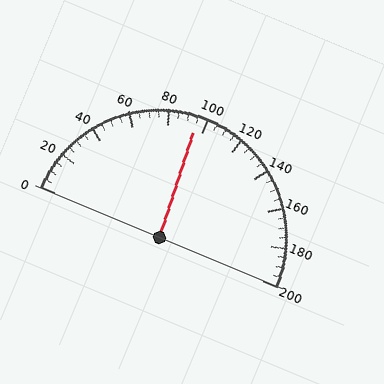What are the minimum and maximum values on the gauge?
The gauge ranges from 0 to 200.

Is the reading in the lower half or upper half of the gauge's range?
The reading is in the lower half of the range (0 to 200).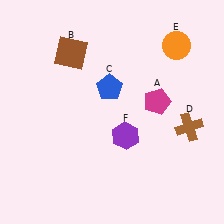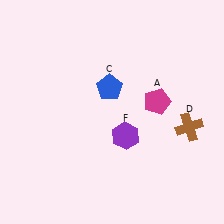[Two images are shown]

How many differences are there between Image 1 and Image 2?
There are 2 differences between the two images.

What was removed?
The brown square (B), the orange circle (E) were removed in Image 2.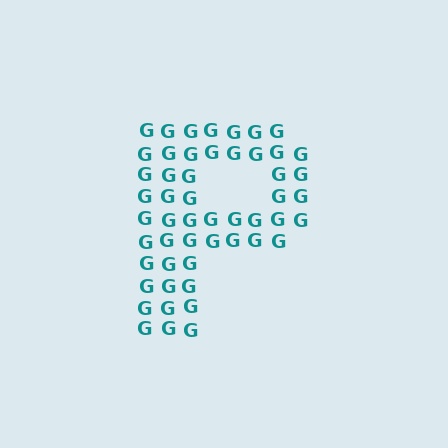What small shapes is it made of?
It is made of small letter G's.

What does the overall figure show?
The overall figure shows the letter P.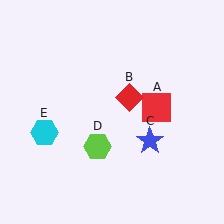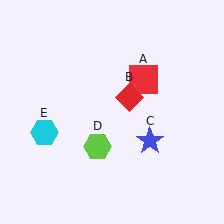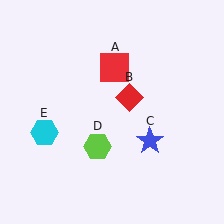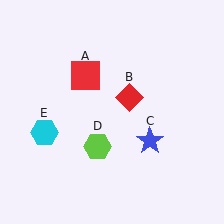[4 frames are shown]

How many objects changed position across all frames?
1 object changed position: red square (object A).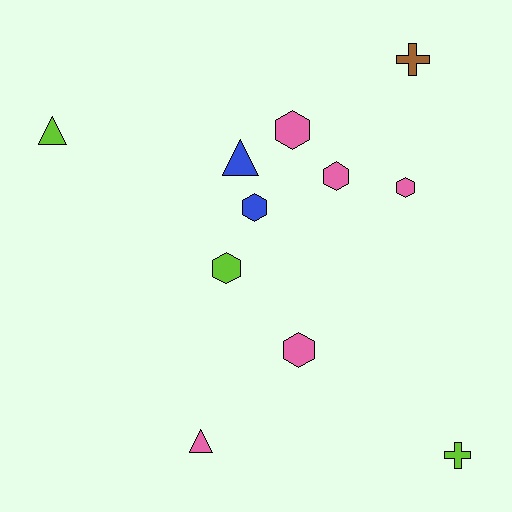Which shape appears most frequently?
Hexagon, with 6 objects.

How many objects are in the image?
There are 11 objects.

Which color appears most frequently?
Pink, with 5 objects.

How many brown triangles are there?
There are no brown triangles.